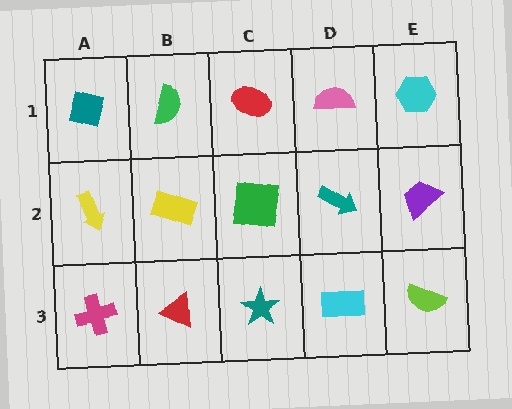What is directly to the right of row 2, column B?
A green square.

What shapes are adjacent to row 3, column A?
A yellow arrow (row 2, column A), a red triangle (row 3, column B).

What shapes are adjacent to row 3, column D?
A teal arrow (row 2, column D), a teal star (row 3, column C), a lime semicircle (row 3, column E).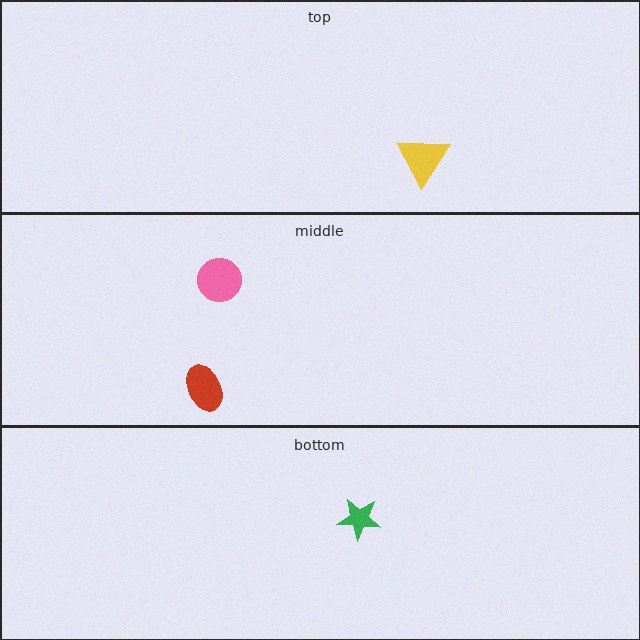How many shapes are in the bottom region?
1.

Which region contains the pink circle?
The middle region.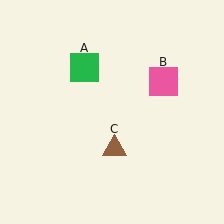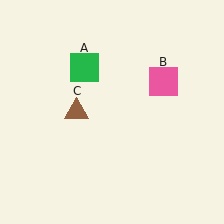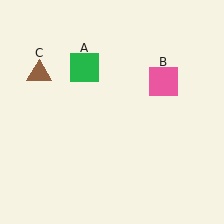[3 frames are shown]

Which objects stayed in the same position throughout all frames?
Green square (object A) and pink square (object B) remained stationary.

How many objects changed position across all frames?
1 object changed position: brown triangle (object C).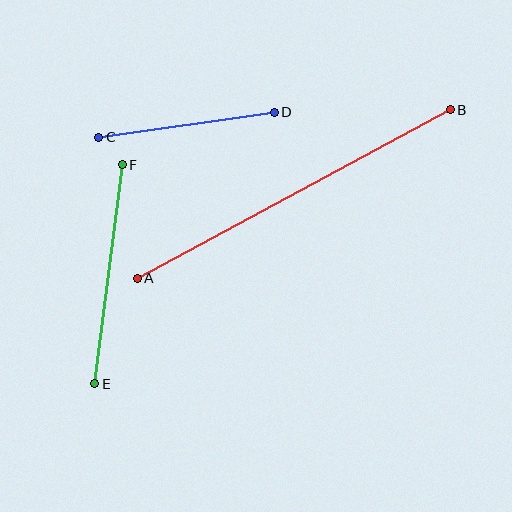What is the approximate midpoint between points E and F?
The midpoint is at approximately (108, 274) pixels.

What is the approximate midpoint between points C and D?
The midpoint is at approximately (187, 125) pixels.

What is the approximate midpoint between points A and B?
The midpoint is at approximately (294, 194) pixels.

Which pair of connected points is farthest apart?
Points A and B are farthest apart.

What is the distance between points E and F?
The distance is approximately 221 pixels.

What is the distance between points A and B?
The distance is approximately 356 pixels.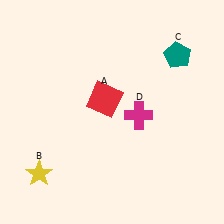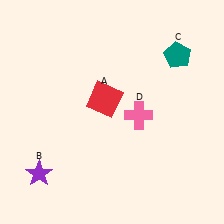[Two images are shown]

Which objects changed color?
B changed from yellow to purple. D changed from magenta to pink.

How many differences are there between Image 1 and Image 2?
There are 2 differences between the two images.